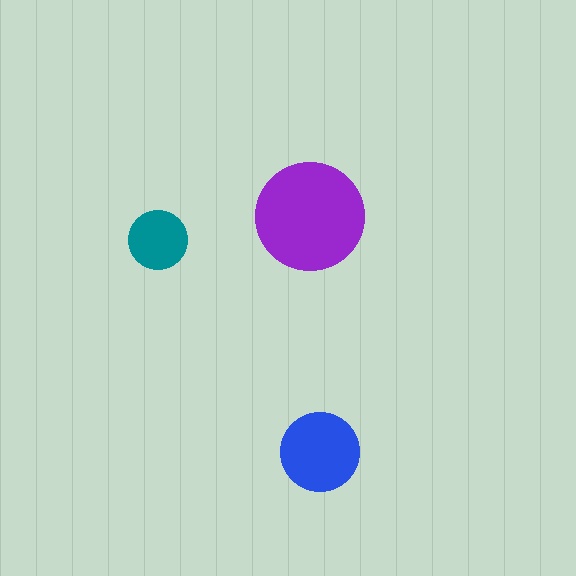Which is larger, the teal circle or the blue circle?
The blue one.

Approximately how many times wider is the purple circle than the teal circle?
About 2 times wider.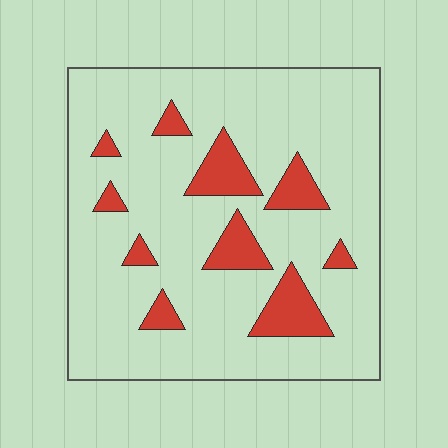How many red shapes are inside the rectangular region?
10.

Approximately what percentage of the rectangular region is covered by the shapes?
Approximately 15%.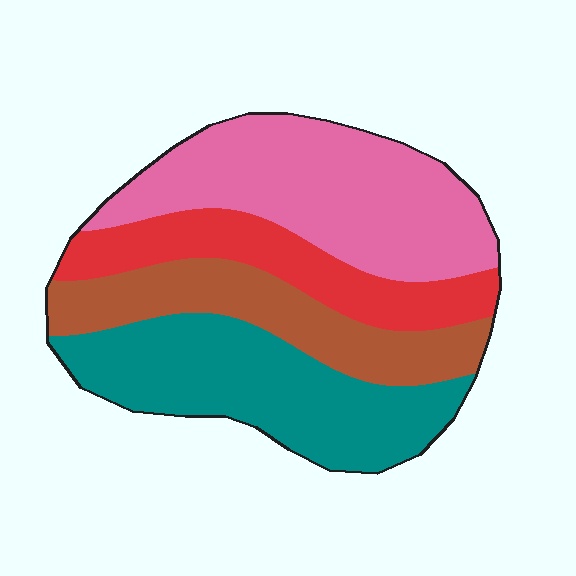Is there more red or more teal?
Teal.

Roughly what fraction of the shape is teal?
Teal covers 29% of the shape.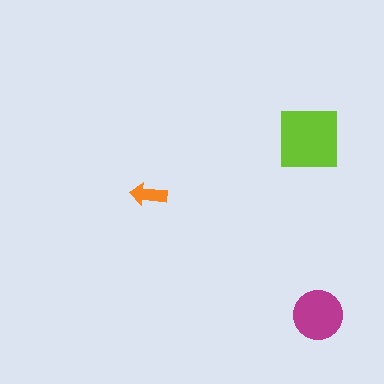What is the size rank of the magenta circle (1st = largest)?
2nd.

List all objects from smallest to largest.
The orange arrow, the magenta circle, the lime square.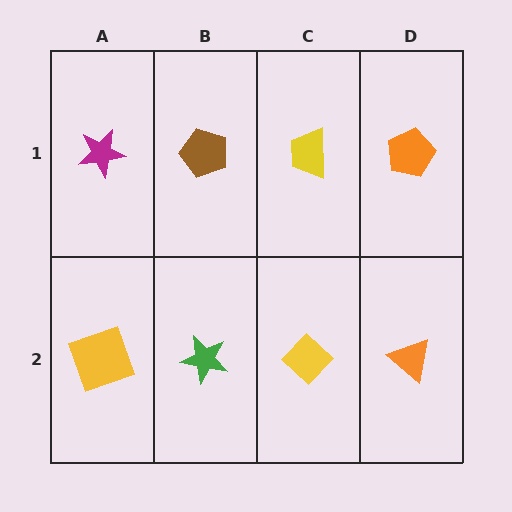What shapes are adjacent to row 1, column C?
A yellow diamond (row 2, column C), a brown pentagon (row 1, column B), an orange pentagon (row 1, column D).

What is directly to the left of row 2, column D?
A yellow diamond.